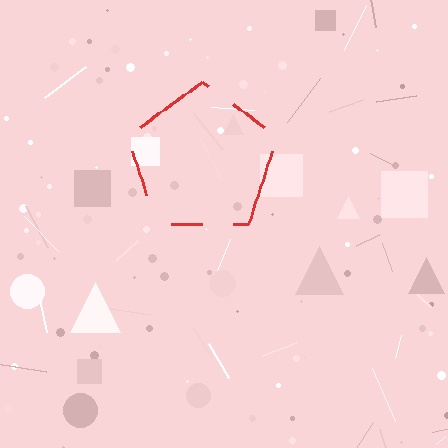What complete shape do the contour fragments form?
The contour fragments form a pentagon.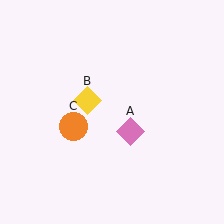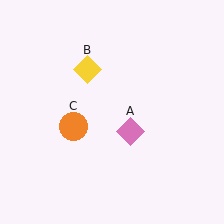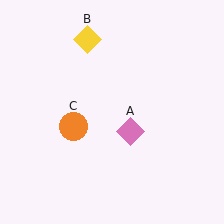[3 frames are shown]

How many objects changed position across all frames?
1 object changed position: yellow diamond (object B).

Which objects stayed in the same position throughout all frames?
Pink diamond (object A) and orange circle (object C) remained stationary.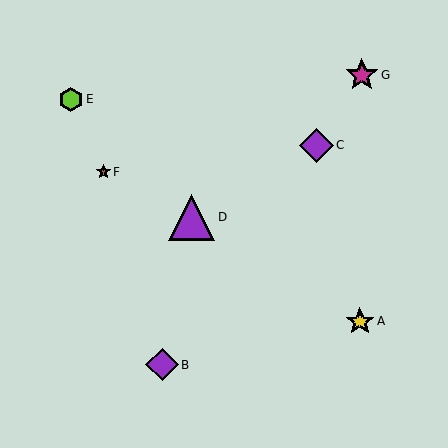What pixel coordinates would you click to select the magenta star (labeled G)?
Click at (362, 75) to select the magenta star G.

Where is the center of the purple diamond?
The center of the purple diamond is at (162, 365).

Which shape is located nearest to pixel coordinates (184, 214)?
The purple triangle (labeled D) at (192, 217) is nearest to that location.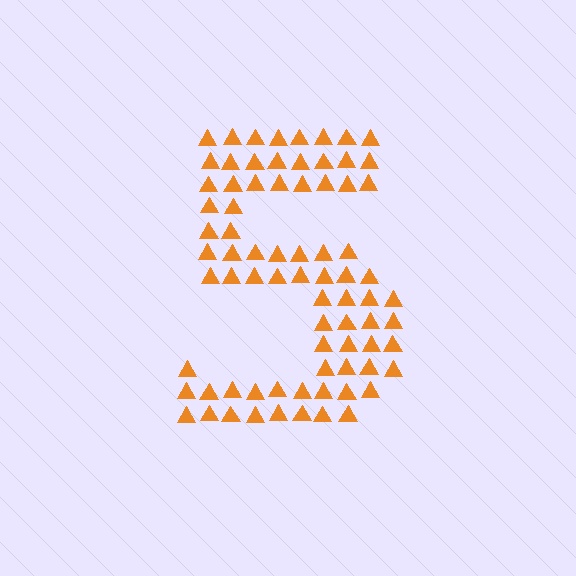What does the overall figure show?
The overall figure shows the digit 5.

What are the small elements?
The small elements are triangles.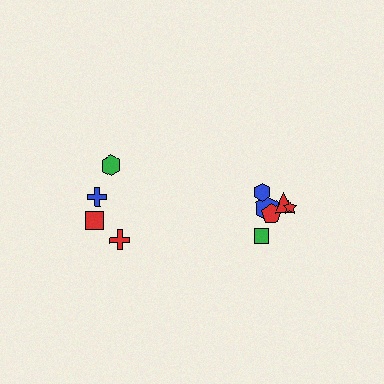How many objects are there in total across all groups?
There are 10 objects.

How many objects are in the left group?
There are 4 objects.